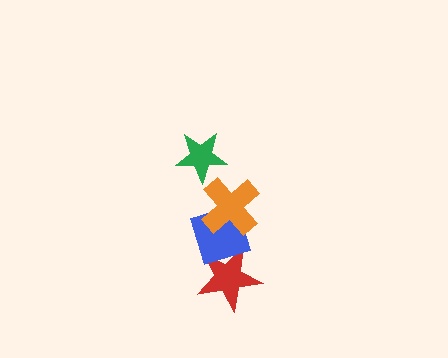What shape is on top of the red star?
The blue diamond is on top of the red star.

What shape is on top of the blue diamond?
The orange cross is on top of the blue diamond.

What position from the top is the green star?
The green star is 1st from the top.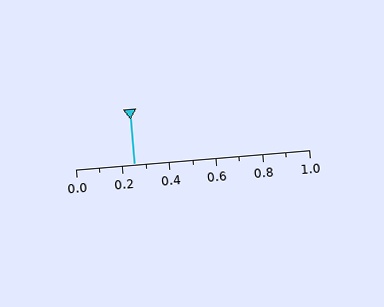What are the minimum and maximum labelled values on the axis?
The axis runs from 0.0 to 1.0.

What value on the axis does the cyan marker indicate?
The marker indicates approximately 0.25.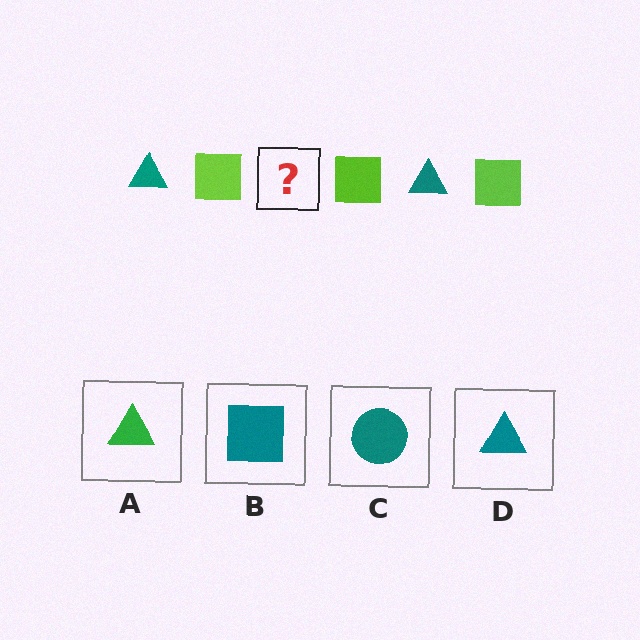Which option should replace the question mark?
Option D.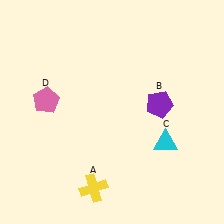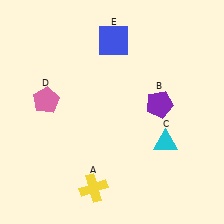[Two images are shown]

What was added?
A blue square (E) was added in Image 2.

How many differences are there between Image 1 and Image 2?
There is 1 difference between the two images.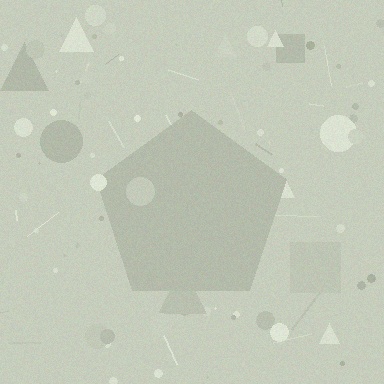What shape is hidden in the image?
A pentagon is hidden in the image.